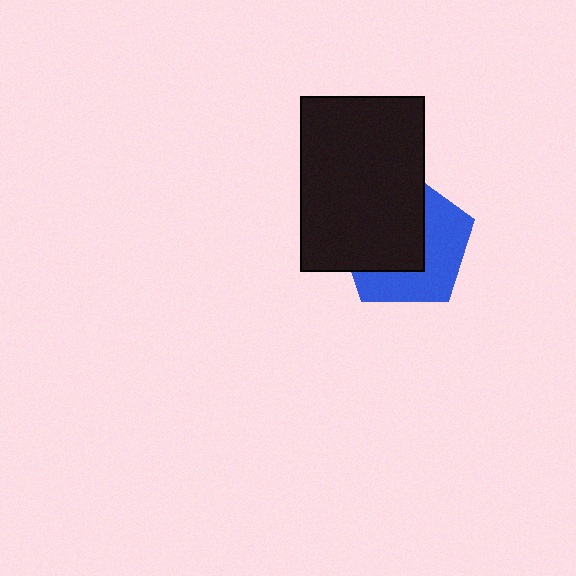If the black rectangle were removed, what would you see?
You would see the complete blue pentagon.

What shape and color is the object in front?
The object in front is a black rectangle.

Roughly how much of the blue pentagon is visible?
About half of it is visible (roughly 46%).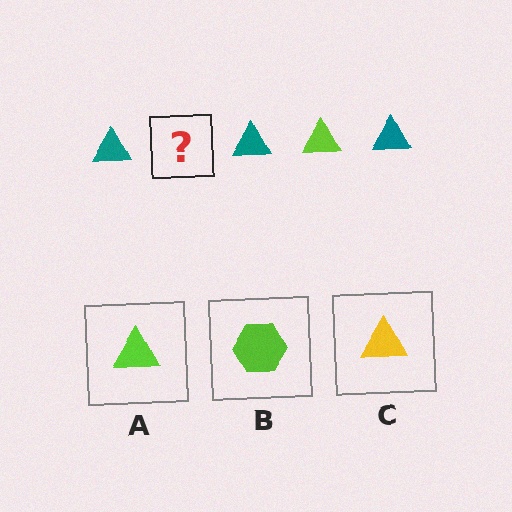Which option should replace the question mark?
Option A.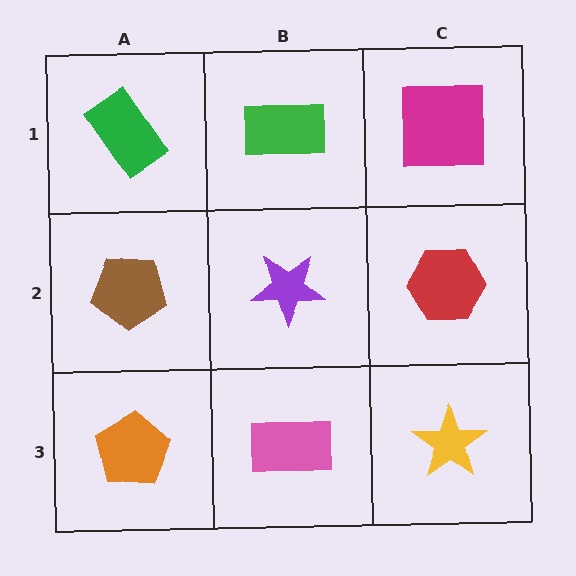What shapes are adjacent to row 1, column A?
A brown pentagon (row 2, column A), a green rectangle (row 1, column B).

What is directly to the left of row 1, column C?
A green rectangle.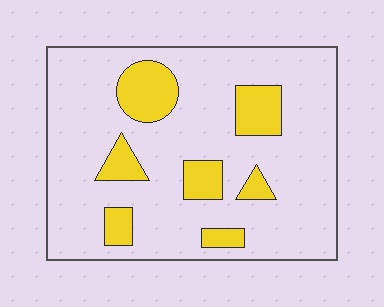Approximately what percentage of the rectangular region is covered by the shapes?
Approximately 20%.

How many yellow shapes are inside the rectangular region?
7.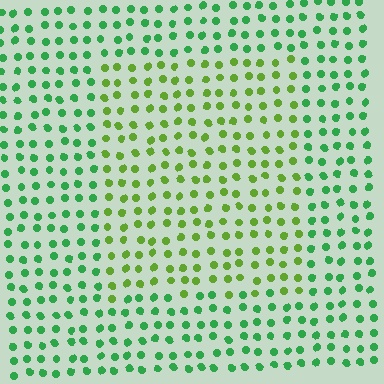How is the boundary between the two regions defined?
The boundary is defined purely by a slight shift in hue (about 39 degrees). Spacing, size, and orientation are identical on both sides.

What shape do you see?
I see a rectangle.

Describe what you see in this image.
The image is filled with small green elements in a uniform arrangement. A rectangle-shaped region is visible where the elements are tinted to a slightly different hue, forming a subtle color boundary.